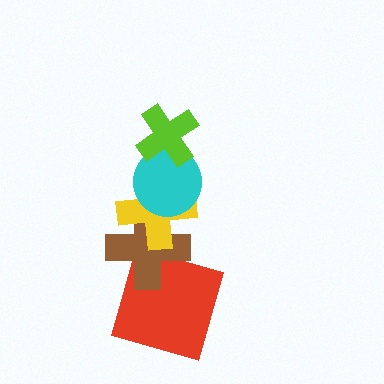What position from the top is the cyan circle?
The cyan circle is 2nd from the top.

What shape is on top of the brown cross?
The yellow cross is on top of the brown cross.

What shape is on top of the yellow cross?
The cyan circle is on top of the yellow cross.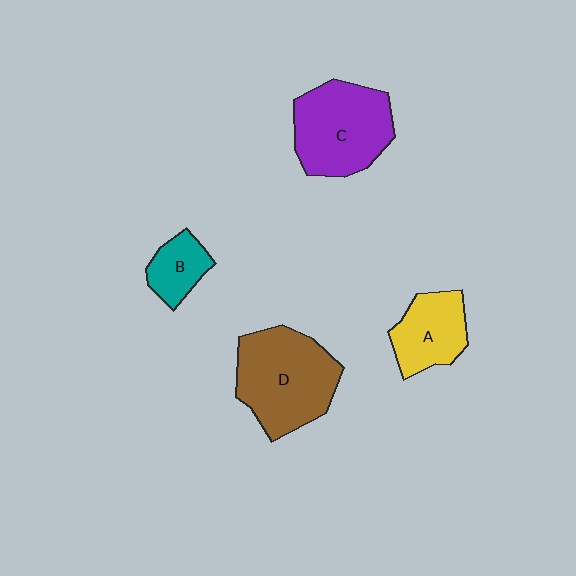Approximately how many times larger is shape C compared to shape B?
Approximately 2.4 times.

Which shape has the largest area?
Shape D (brown).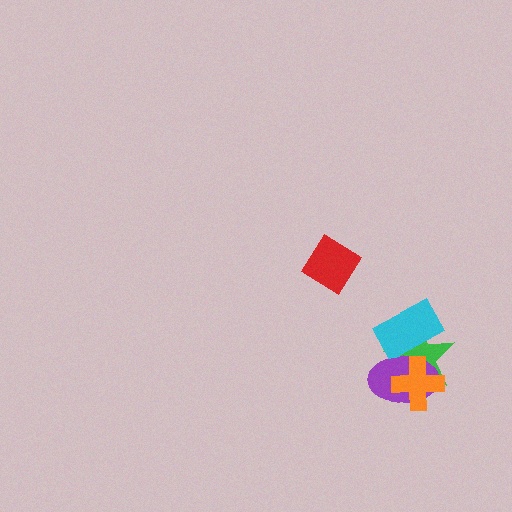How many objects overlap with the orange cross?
2 objects overlap with the orange cross.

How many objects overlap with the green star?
3 objects overlap with the green star.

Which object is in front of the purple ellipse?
The orange cross is in front of the purple ellipse.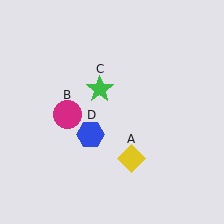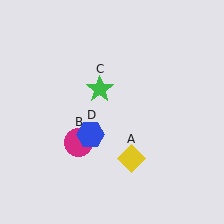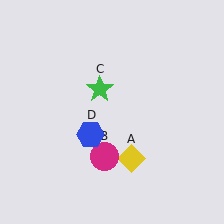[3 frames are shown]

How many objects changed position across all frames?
1 object changed position: magenta circle (object B).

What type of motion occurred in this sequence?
The magenta circle (object B) rotated counterclockwise around the center of the scene.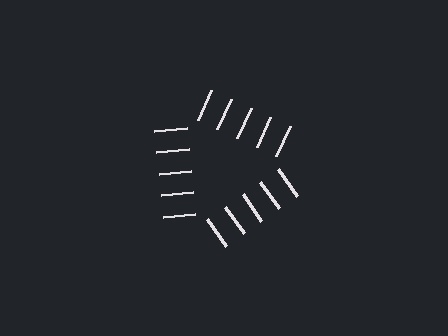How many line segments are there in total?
15 — 5 along each of the 3 edges.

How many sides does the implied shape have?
3 sides — the line-ends trace a triangle.